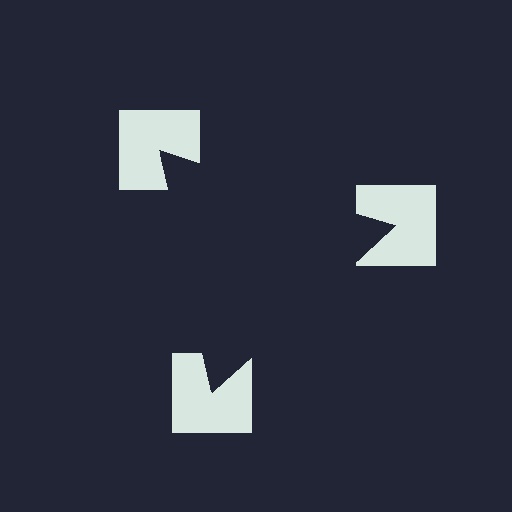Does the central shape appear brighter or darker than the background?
It typically appears slightly darker than the background, even though no actual brightness change is drawn.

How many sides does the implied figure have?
3 sides.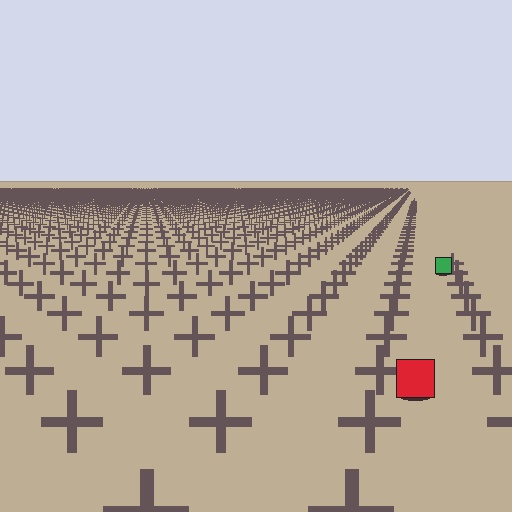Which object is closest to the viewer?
The red square is closest. The texture marks near it are larger and more spread out.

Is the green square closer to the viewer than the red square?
No. The red square is closer — you can tell from the texture gradient: the ground texture is coarser near it.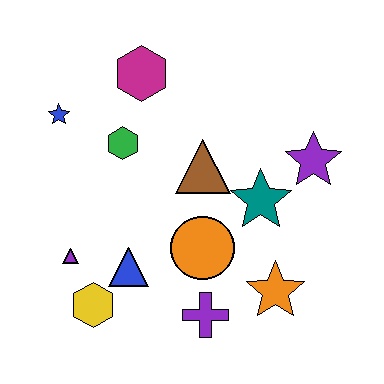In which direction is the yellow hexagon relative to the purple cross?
The yellow hexagon is to the left of the purple cross.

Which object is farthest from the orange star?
The blue star is farthest from the orange star.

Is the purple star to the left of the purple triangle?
No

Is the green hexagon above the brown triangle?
Yes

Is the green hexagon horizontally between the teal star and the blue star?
Yes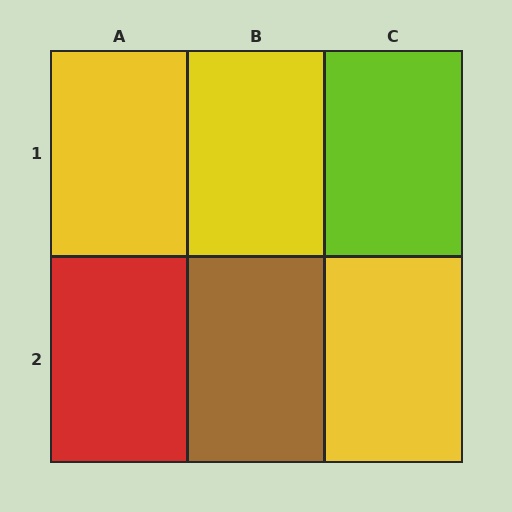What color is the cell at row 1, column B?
Yellow.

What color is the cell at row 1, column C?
Lime.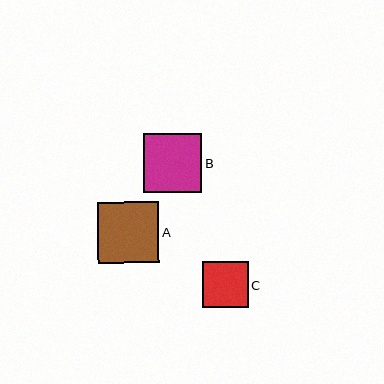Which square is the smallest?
Square C is the smallest with a size of approximately 46 pixels.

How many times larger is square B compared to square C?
Square B is approximately 1.3 times the size of square C.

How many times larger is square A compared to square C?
Square A is approximately 1.3 times the size of square C.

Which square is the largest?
Square A is the largest with a size of approximately 61 pixels.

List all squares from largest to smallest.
From largest to smallest: A, B, C.